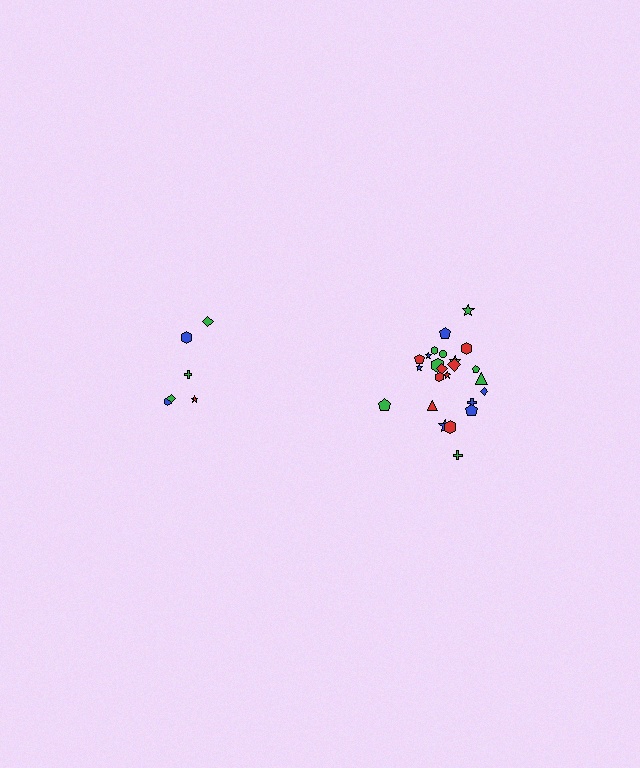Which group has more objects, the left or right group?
The right group.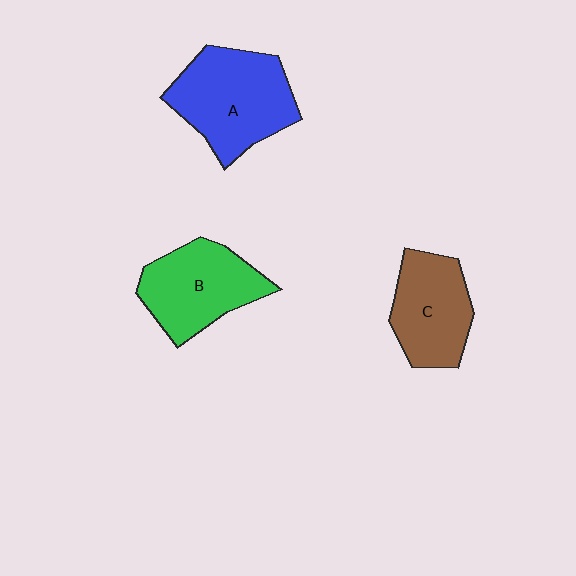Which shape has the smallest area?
Shape C (brown).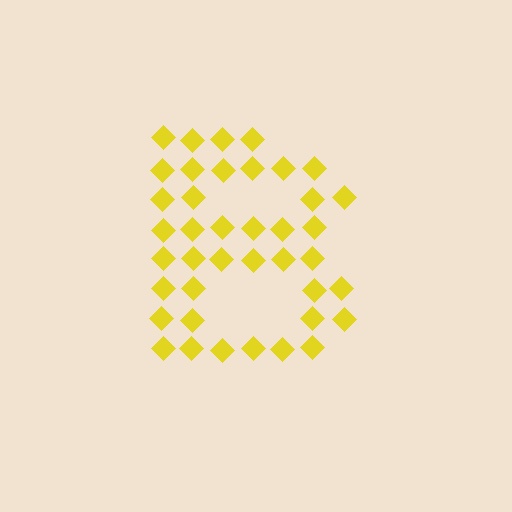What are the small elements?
The small elements are diamonds.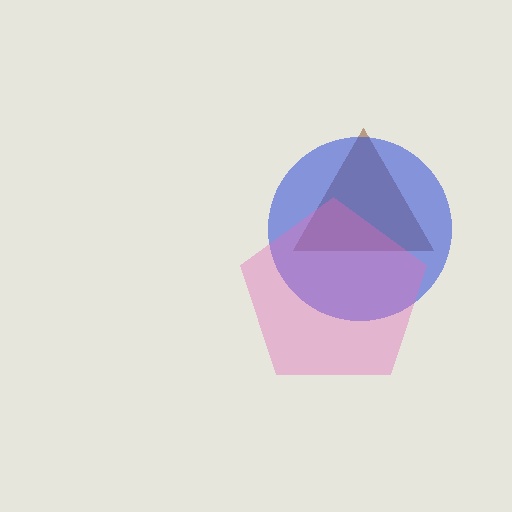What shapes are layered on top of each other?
The layered shapes are: a brown triangle, a blue circle, a pink pentagon.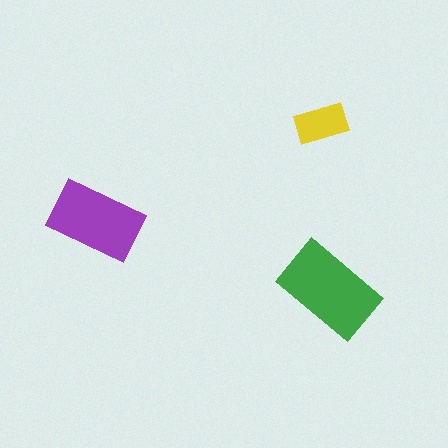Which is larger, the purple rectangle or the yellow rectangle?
The purple one.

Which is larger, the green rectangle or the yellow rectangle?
The green one.